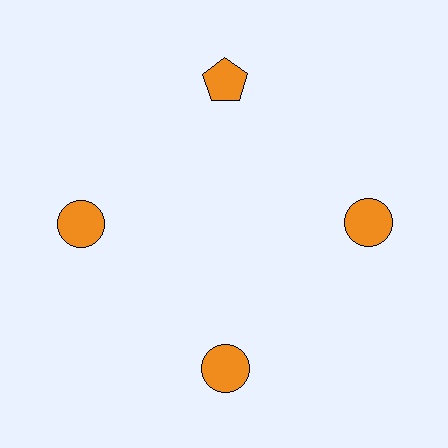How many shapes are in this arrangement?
There are 4 shapes arranged in a ring pattern.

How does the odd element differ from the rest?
It has a different shape: pentagon instead of circle.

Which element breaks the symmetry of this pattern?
The orange pentagon at roughly the 12 o'clock position breaks the symmetry. All other shapes are orange circles.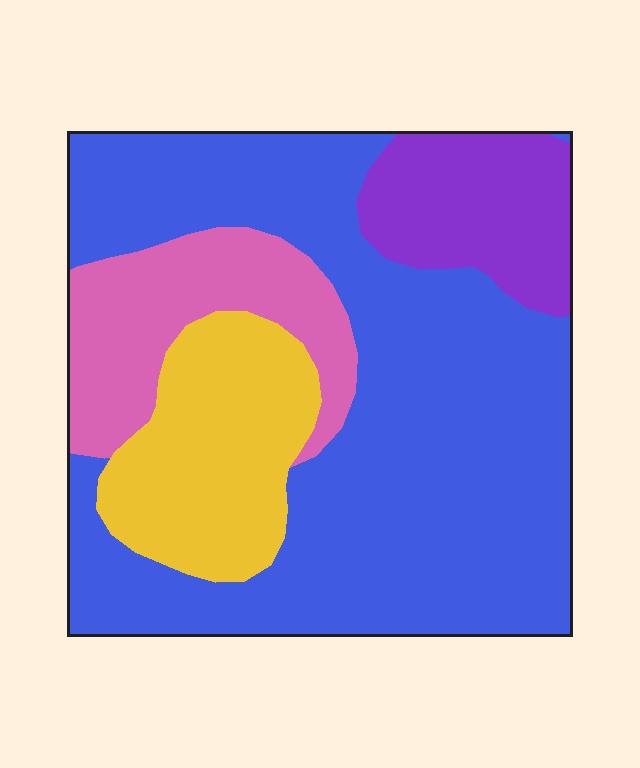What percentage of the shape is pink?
Pink takes up about one eighth (1/8) of the shape.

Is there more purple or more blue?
Blue.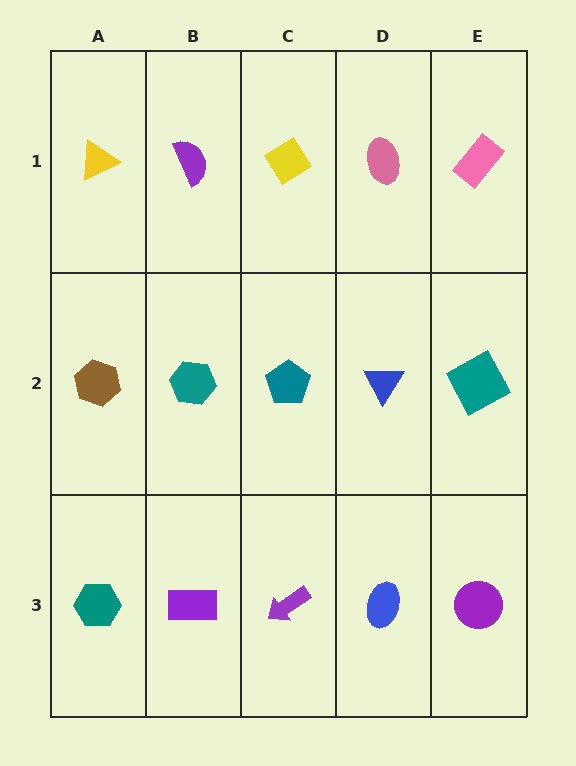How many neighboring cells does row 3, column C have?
3.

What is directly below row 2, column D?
A blue ellipse.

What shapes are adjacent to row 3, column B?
A teal hexagon (row 2, column B), a teal hexagon (row 3, column A), a purple arrow (row 3, column C).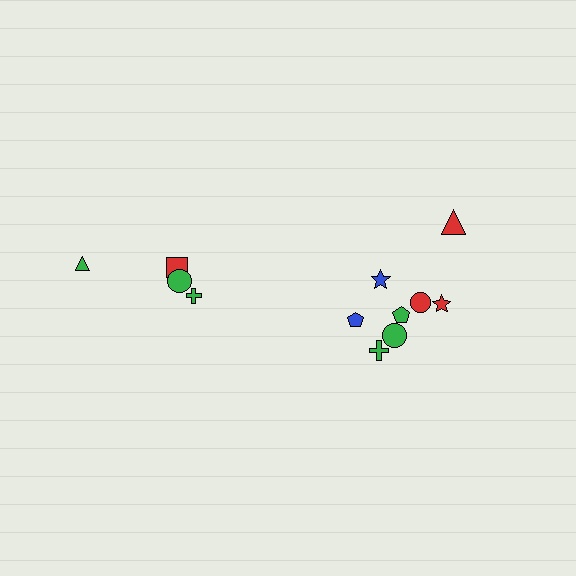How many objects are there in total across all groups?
There are 12 objects.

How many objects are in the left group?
There are 4 objects.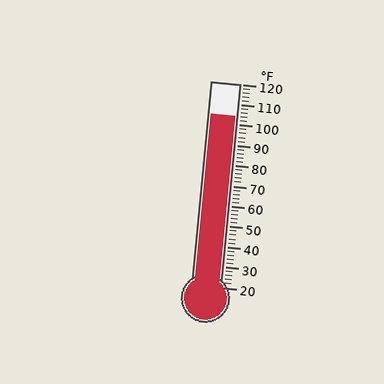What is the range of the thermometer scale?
The thermometer scale ranges from 20°F to 120°F.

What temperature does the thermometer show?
The thermometer shows approximately 104°F.